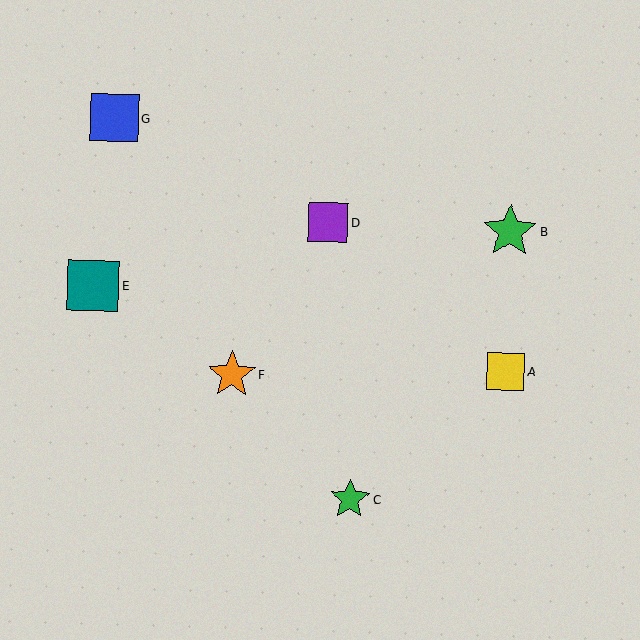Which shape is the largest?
The green star (labeled B) is the largest.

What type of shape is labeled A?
Shape A is a yellow square.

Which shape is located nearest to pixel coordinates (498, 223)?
The green star (labeled B) at (510, 231) is nearest to that location.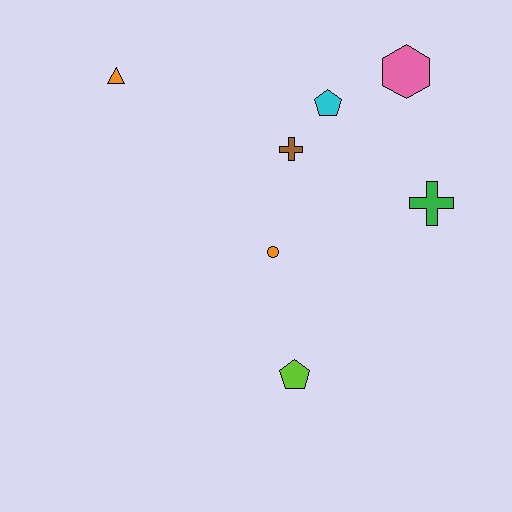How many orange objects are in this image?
There are 2 orange objects.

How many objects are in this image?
There are 7 objects.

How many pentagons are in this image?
There are 2 pentagons.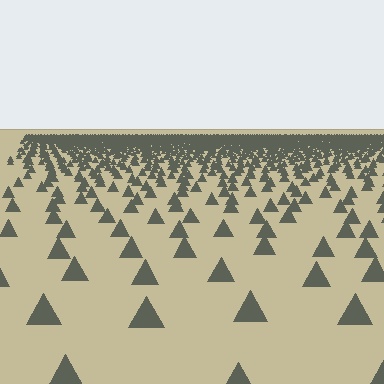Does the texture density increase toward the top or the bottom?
Density increases toward the top.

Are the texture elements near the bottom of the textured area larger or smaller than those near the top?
Larger. Near the bottom, elements are closer to the viewer and appear at a bigger on-screen size.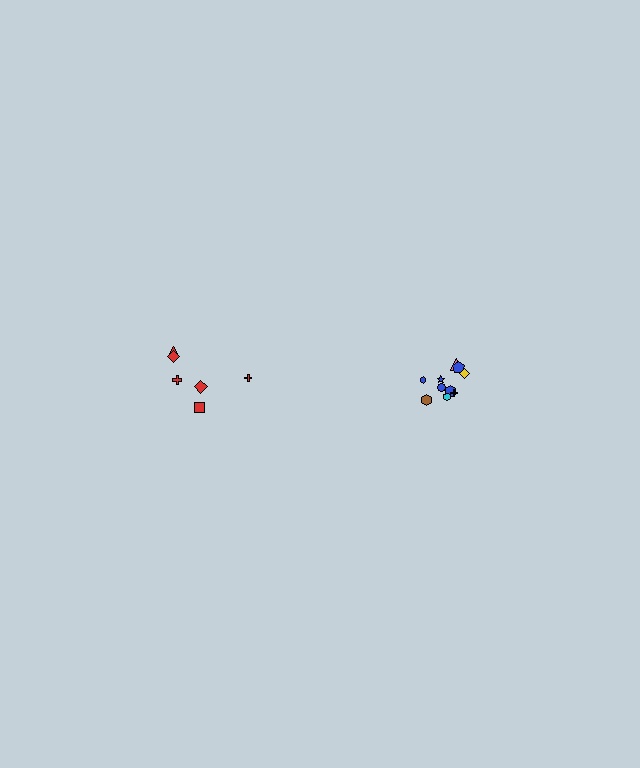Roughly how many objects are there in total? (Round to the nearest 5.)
Roughly 15 objects in total.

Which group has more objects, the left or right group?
The right group.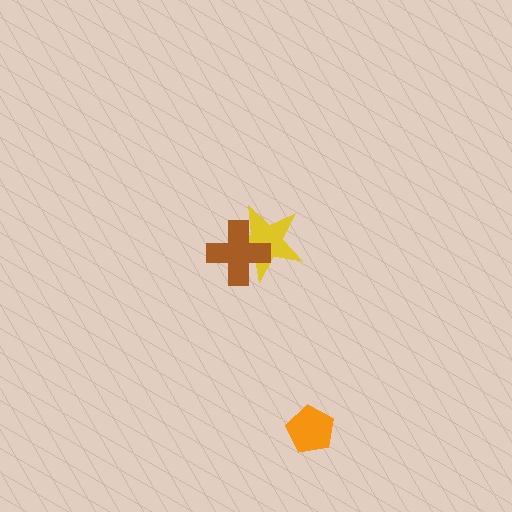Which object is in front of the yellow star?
The brown cross is in front of the yellow star.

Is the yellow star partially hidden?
Yes, it is partially covered by another shape.